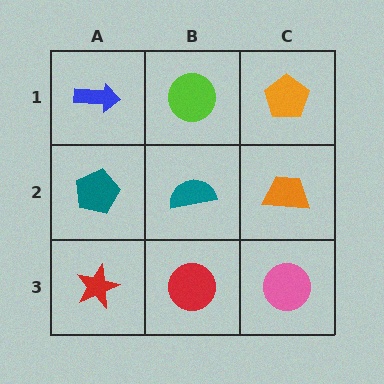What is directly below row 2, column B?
A red circle.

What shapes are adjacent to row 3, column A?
A teal pentagon (row 2, column A), a red circle (row 3, column B).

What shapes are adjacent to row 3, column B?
A teal semicircle (row 2, column B), a red star (row 3, column A), a pink circle (row 3, column C).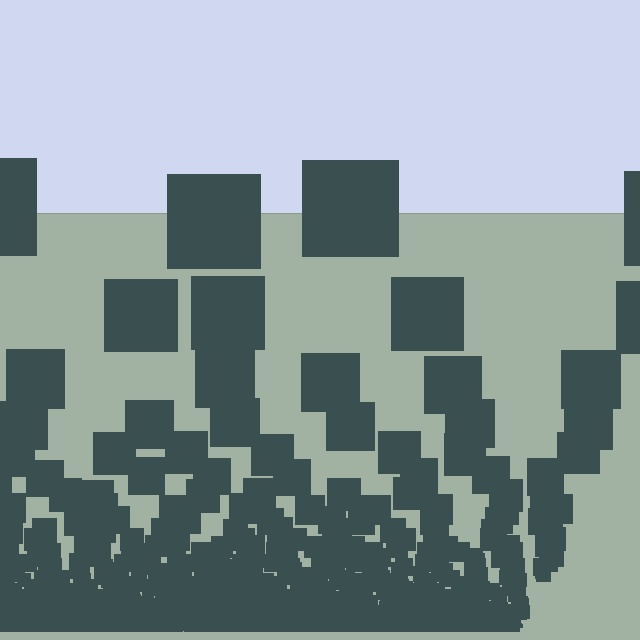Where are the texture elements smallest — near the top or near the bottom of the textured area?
Near the bottom.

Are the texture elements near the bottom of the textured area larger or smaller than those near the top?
Smaller. The gradient is inverted — elements near the bottom are smaller and denser.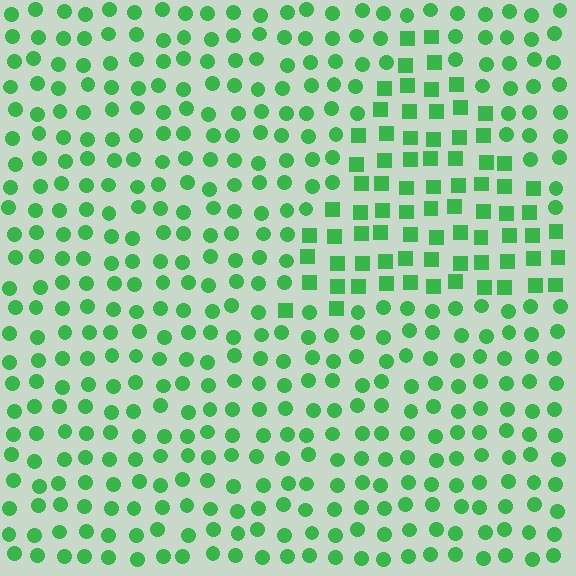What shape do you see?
I see a triangle.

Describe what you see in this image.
The image is filled with small green elements arranged in a uniform grid. A triangle-shaped region contains squares, while the surrounding area contains circles. The boundary is defined purely by the change in element shape.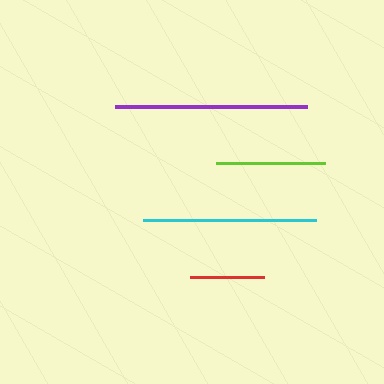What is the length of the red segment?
The red segment is approximately 74 pixels long.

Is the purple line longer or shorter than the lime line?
The purple line is longer than the lime line.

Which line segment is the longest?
The purple line is the longest at approximately 192 pixels.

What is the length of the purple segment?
The purple segment is approximately 192 pixels long.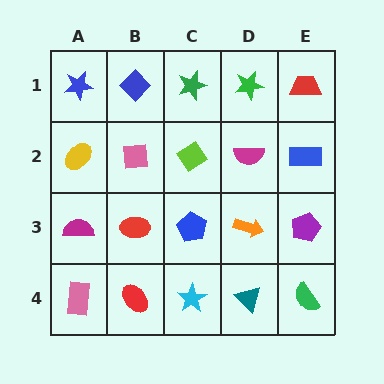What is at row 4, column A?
A pink rectangle.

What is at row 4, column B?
A red ellipse.